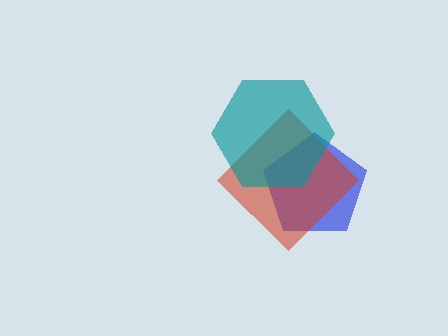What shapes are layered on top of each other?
The layered shapes are: a blue pentagon, a red diamond, a teal hexagon.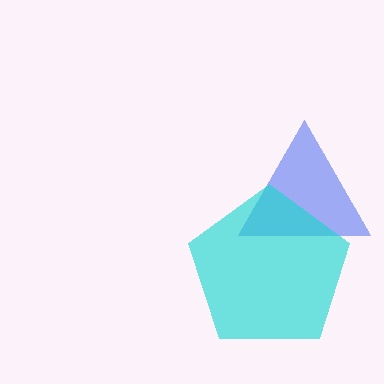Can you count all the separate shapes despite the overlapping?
Yes, there are 2 separate shapes.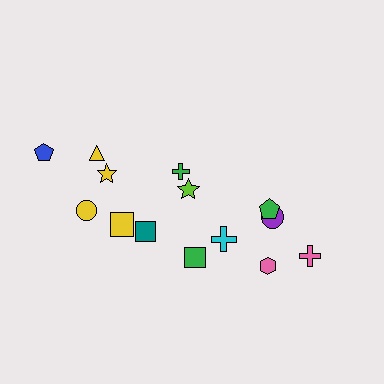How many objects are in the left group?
There are 8 objects.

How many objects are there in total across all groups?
There are 14 objects.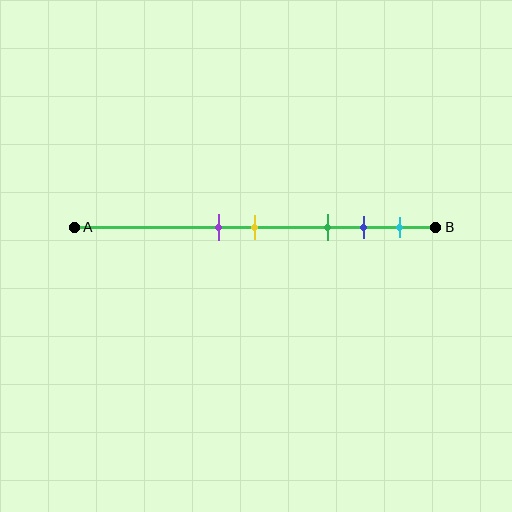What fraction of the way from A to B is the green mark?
The green mark is approximately 70% (0.7) of the way from A to B.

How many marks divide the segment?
There are 5 marks dividing the segment.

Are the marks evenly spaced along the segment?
No, the marks are not evenly spaced.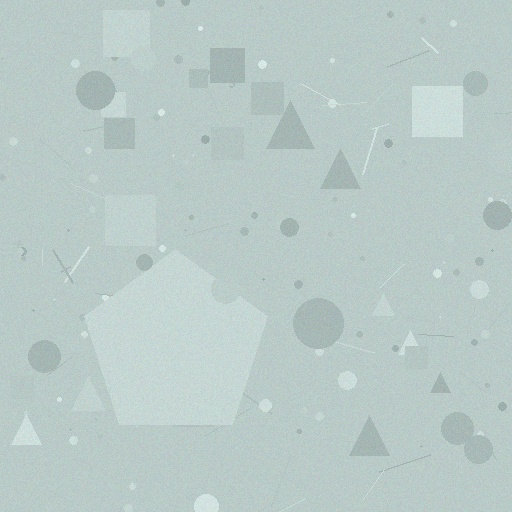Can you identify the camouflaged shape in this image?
The camouflaged shape is a pentagon.